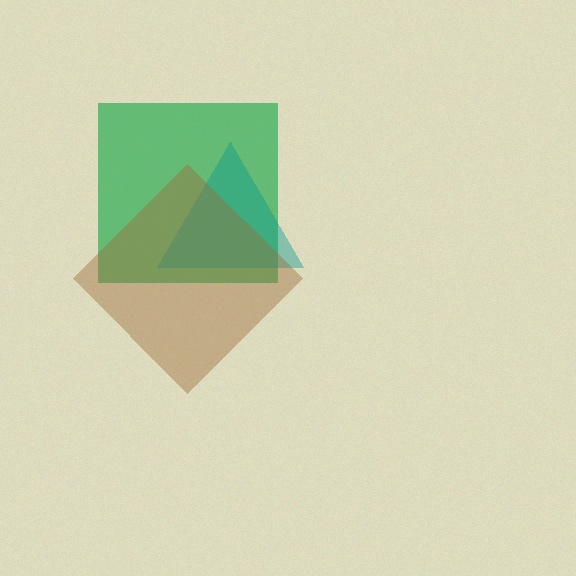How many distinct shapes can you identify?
There are 3 distinct shapes: a green square, a teal triangle, a brown diamond.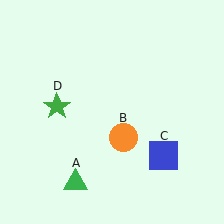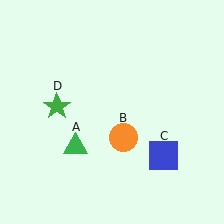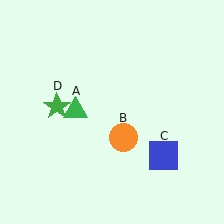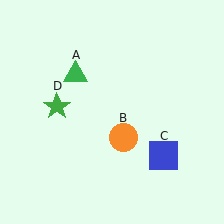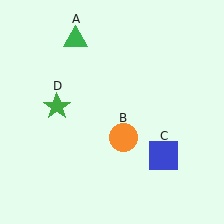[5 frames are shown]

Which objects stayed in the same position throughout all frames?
Orange circle (object B) and blue square (object C) and green star (object D) remained stationary.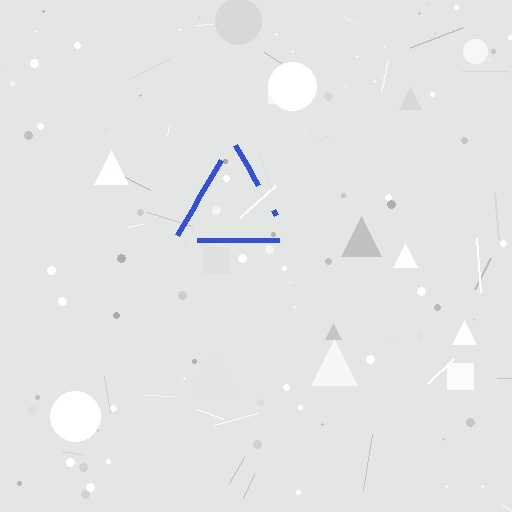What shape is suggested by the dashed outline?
The dashed outline suggests a triangle.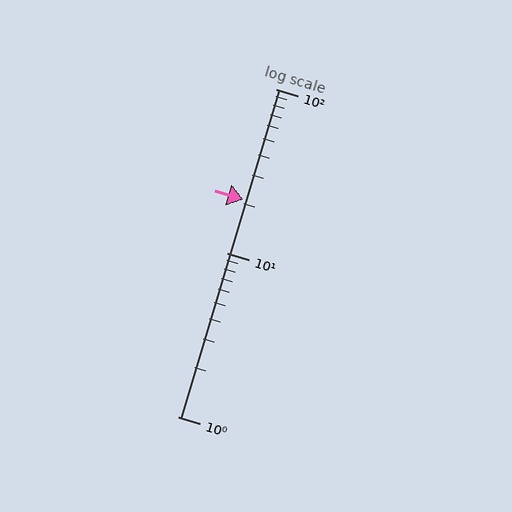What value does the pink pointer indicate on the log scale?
The pointer indicates approximately 21.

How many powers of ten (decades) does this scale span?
The scale spans 2 decades, from 1 to 100.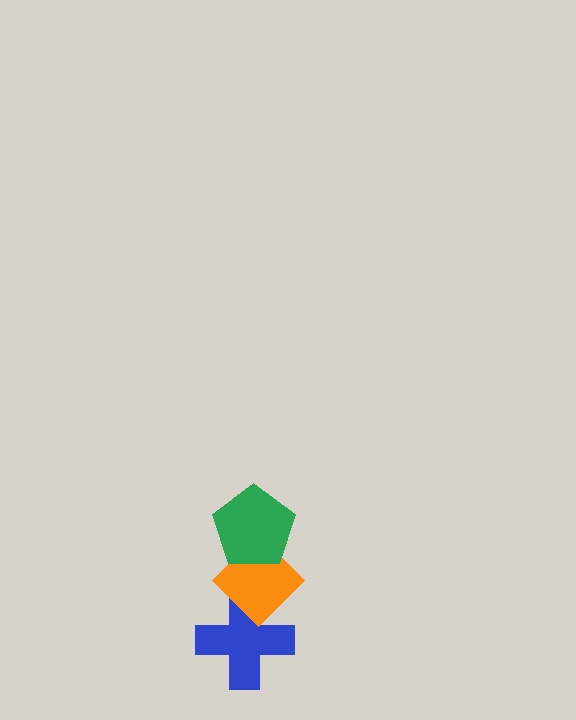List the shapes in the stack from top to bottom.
From top to bottom: the green pentagon, the orange diamond, the blue cross.